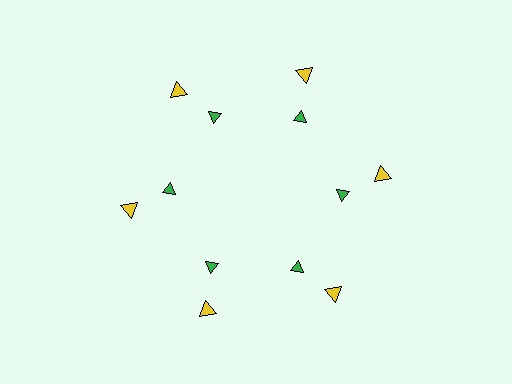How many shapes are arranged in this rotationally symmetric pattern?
There are 12 shapes, arranged in 6 groups of 2.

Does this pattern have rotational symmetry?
Yes, this pattern has 6-fold rotational symmetry. It looks the same after rotating 60 degrees around the center.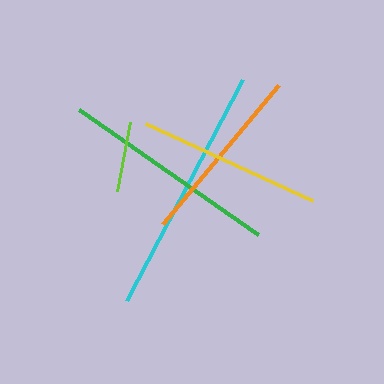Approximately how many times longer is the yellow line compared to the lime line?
The yellow line is approximately 2.6 times the length of the lime line.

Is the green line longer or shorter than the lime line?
The green line is longer than the lime line.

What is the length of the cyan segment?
The cyan segment is approximately 249 pixels long.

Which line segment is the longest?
The cyan line is the longest at approximately 249 pixels.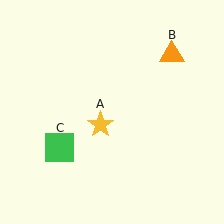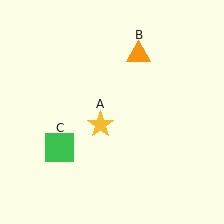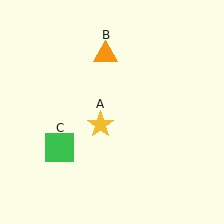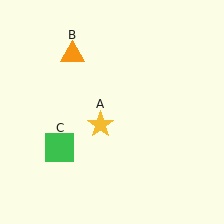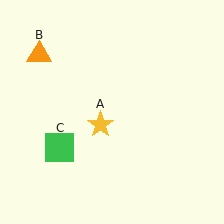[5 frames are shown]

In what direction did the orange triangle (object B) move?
The orange triangle (object B) moved left.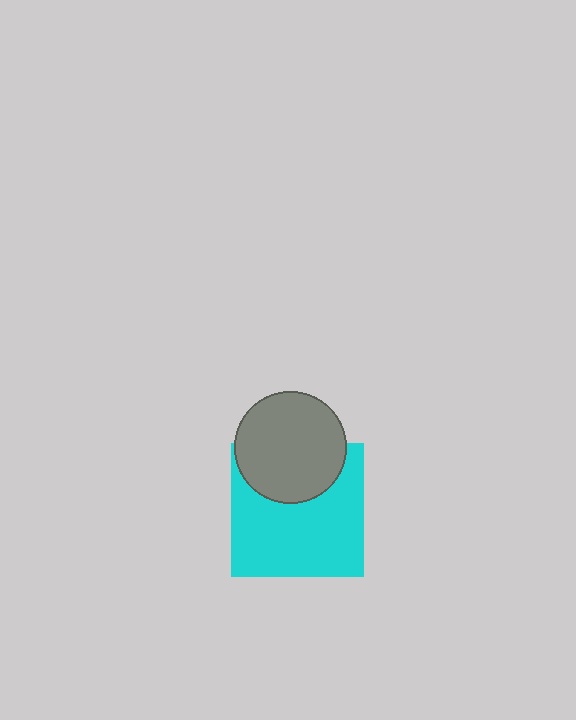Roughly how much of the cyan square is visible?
Most of it is visible (roughly 69%).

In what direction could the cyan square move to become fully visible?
The cyan square could move down. That would shift it out from behind the gray circle entirely.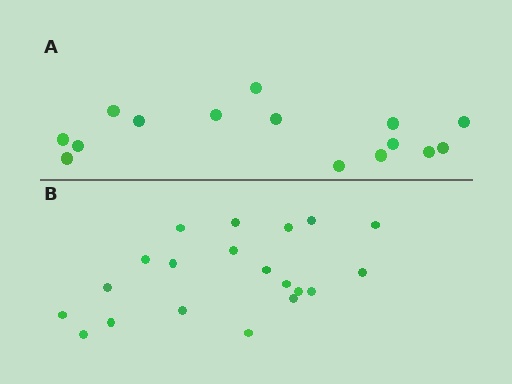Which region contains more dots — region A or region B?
Region B (the bottom region) has more dots.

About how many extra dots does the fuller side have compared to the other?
Region B has about 5 more dots than region A.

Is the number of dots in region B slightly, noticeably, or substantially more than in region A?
Region B has noticeably more, but not dramatically so. The ratio is roughly 1.3 to 1.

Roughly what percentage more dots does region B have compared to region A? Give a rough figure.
About 35% more.